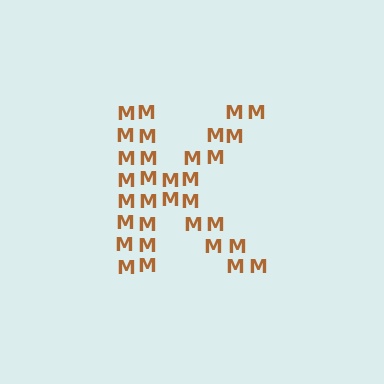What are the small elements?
The small elements are letter M's.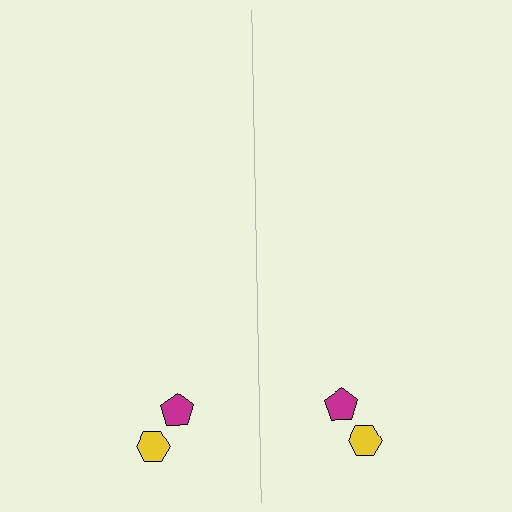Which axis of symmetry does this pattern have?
The pattern has a vertical axis of symmetry running through the center of the image.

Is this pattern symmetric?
Yes, this pattern has bilateral (reflection) symmetry.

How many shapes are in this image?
There are 4 shapes in this image.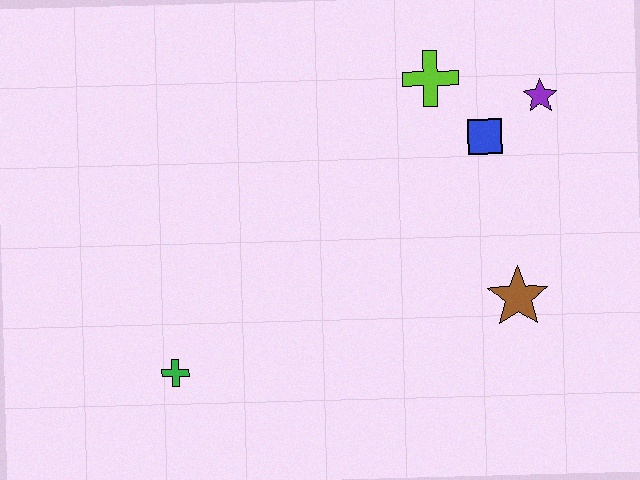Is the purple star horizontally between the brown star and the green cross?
No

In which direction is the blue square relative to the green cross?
The blue square is to the right of the green cross.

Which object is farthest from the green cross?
The purple star is farthest from the green cross.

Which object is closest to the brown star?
The blue square is closest to the brown star.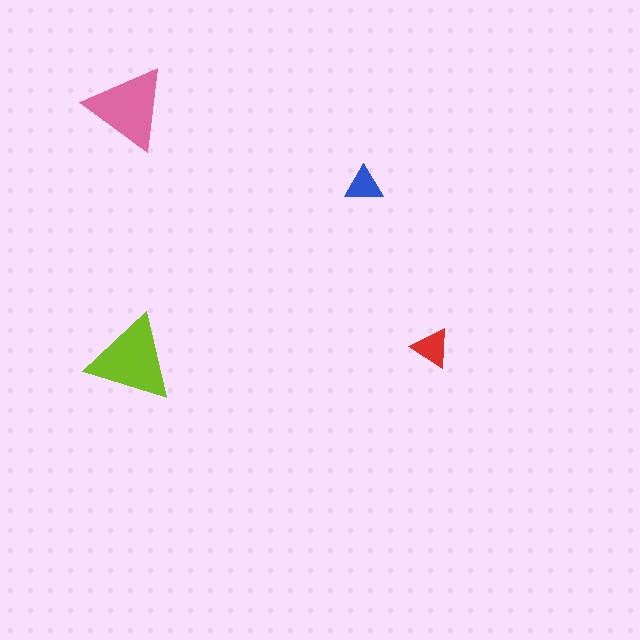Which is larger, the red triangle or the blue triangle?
The red one.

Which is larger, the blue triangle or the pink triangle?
The pink one.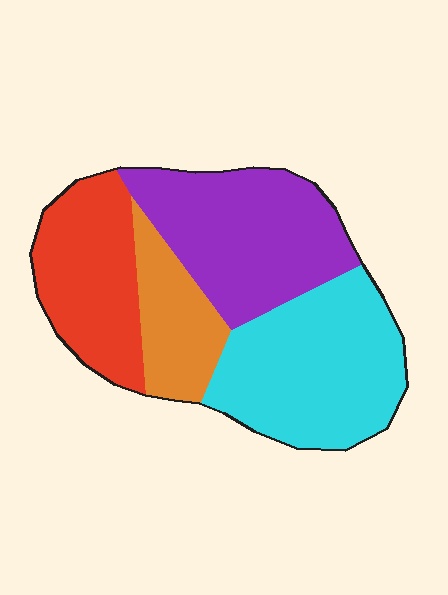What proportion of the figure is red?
Red covers about 25% of the figure.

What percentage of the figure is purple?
Purple covers 30% of the figure.